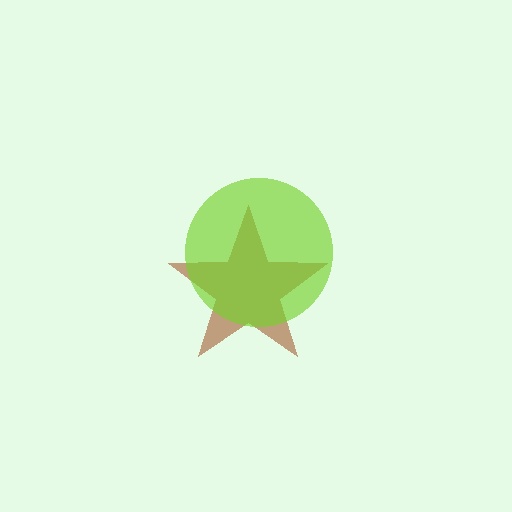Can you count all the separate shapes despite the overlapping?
Yes, there are 2 separate shapes.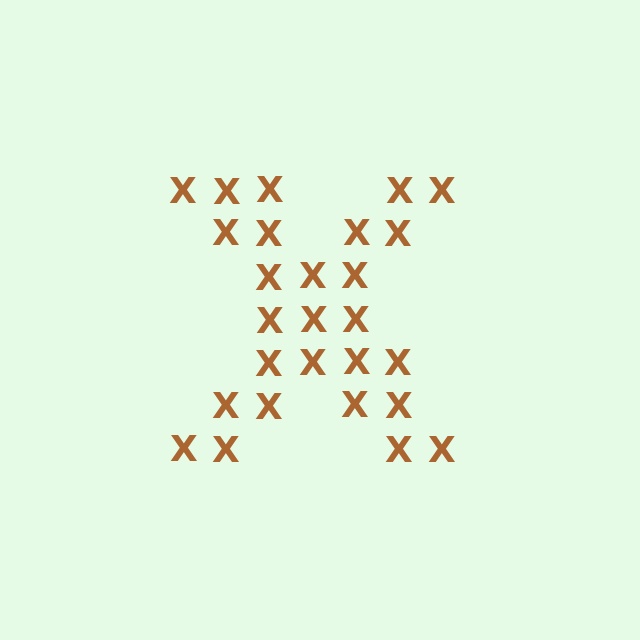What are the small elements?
The small elements are letter X's.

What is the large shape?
The large shape is the letter X.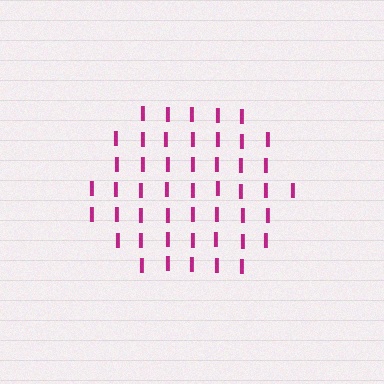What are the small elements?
The small elements are letter I's.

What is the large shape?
The large shape is a hexagon.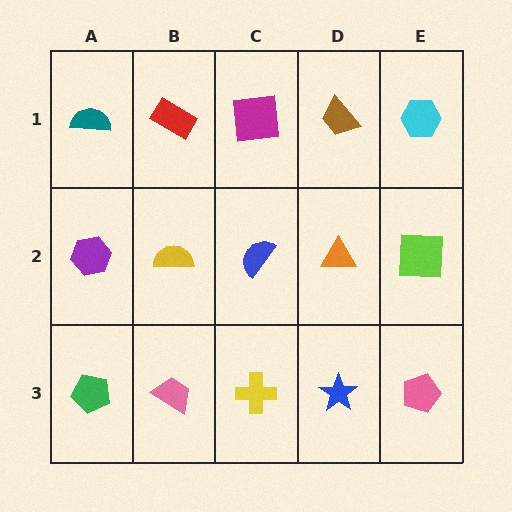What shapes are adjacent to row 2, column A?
A teal semicircle (row 1, column A), a green pentagon (row 3, column A), a yellow semicircle (row 2, column B).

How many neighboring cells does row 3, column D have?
3.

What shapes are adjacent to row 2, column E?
A cyan hexagon (row 1, column E), a pink pentagon (row 3, column E), an orange triangle (row 2, column D).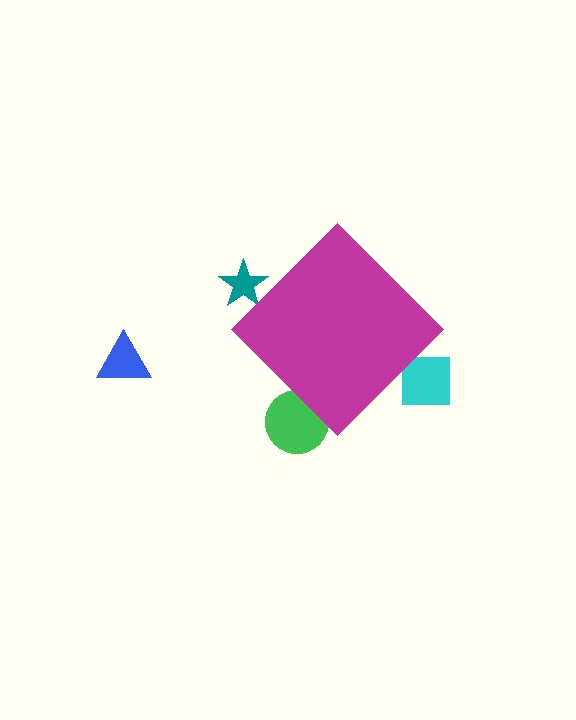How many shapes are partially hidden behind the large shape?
3 shapes are partially hidden.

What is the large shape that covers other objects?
A magenta diamond.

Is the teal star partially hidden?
Yes, the teal star is partially hidden behind the magenta diamond.